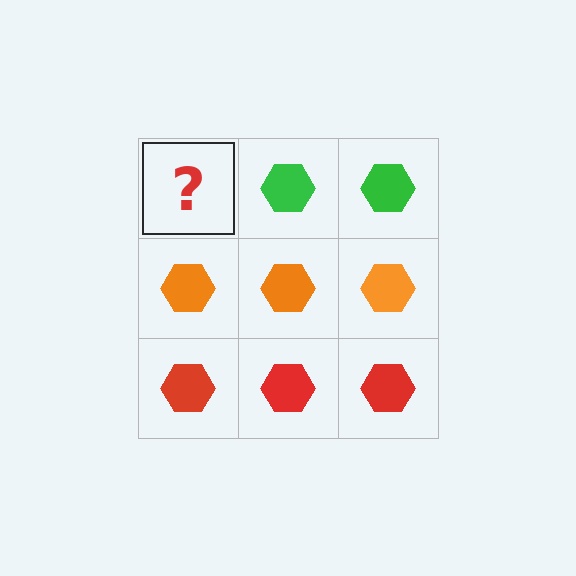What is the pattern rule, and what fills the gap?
The rule is that each row has a consistent color. The gap should be filled with a green hexagon.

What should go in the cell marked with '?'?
The missing cell should contain a green hexagon.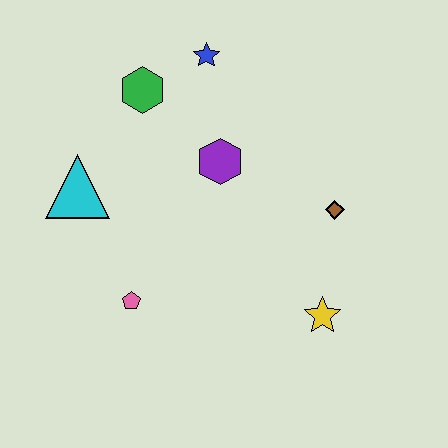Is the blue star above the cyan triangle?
Yes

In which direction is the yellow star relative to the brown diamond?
The yellow star is below the brown diamond.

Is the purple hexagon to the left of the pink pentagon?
No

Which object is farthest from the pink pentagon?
The blue star is farthest from the pink pentagon.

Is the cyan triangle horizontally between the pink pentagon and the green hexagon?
No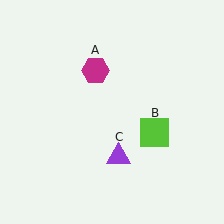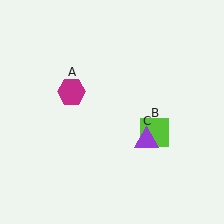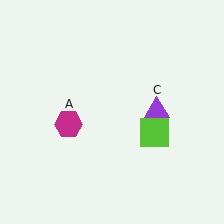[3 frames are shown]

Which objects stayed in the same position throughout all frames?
Lime square (object B) remained stationary.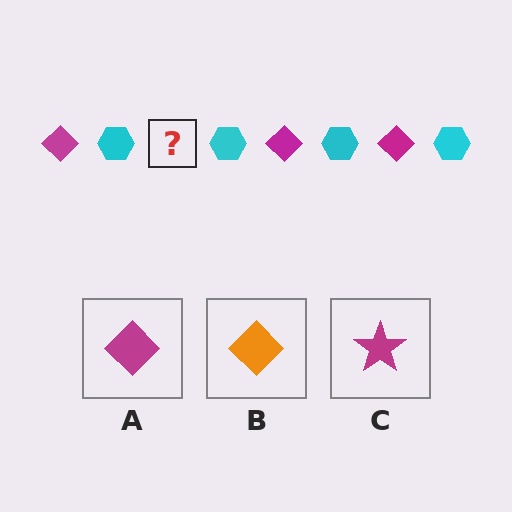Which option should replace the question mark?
Option A.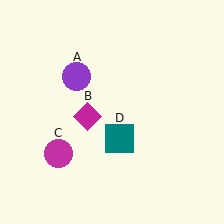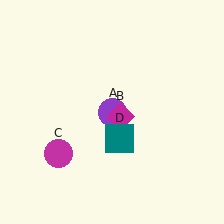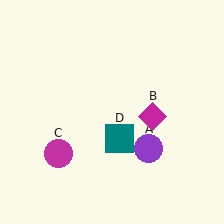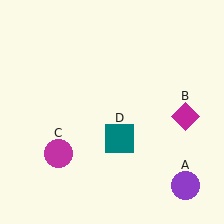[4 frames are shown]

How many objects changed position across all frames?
2 objects changed position: purple circle (object A), magenta diamond (object B).